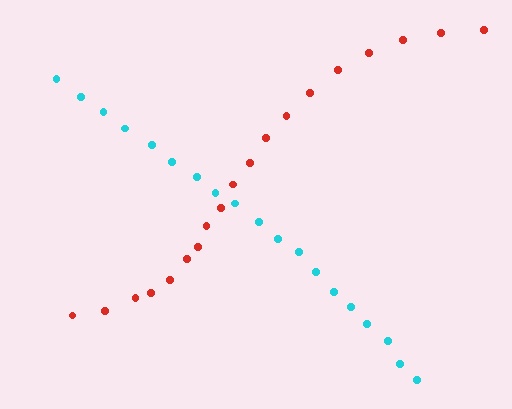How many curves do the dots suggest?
There are 2 distinct paths.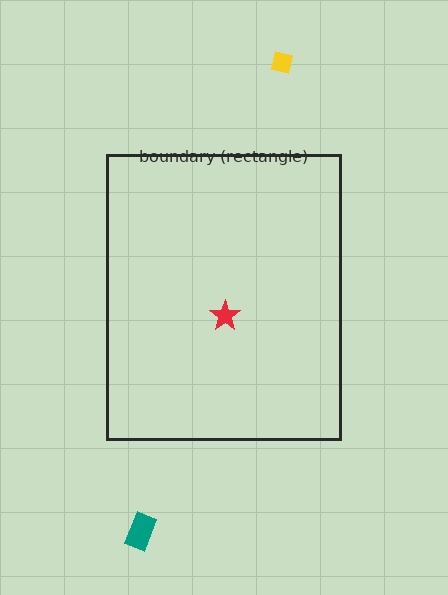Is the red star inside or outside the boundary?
Inside.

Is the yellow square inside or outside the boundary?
Outside.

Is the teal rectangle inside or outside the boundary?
Outside.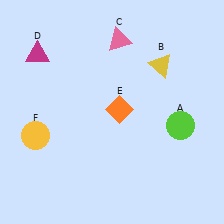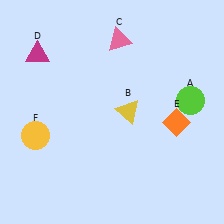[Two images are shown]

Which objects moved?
The objects that moved are: the lime circle (A), the yellow triangle (B), the orange diamond (E).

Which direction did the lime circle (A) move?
The lime circle (A) moved up.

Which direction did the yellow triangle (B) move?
The yellow triangle (B) moved down.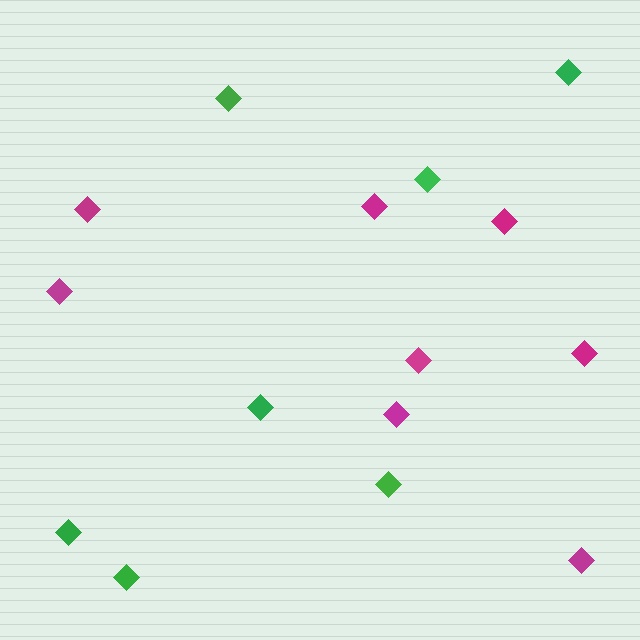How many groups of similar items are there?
There are 2 groups: one group of magenta diamonds (8) and one group of green diamonds (7).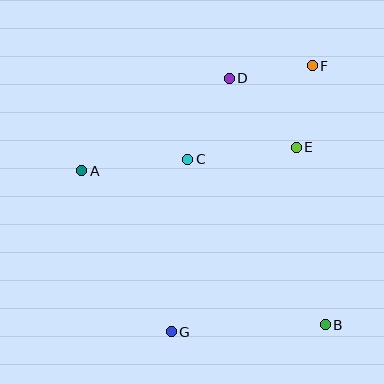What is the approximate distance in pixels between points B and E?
The distance between B and E is approximately 180 pixels.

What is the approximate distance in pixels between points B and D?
The distance between B and D is approximately 265 pixels.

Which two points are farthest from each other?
Points F and G are farthest from each other.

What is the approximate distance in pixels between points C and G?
The distance between C and G is approximately 173 pixels.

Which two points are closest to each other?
Points E and F are closest to each other.